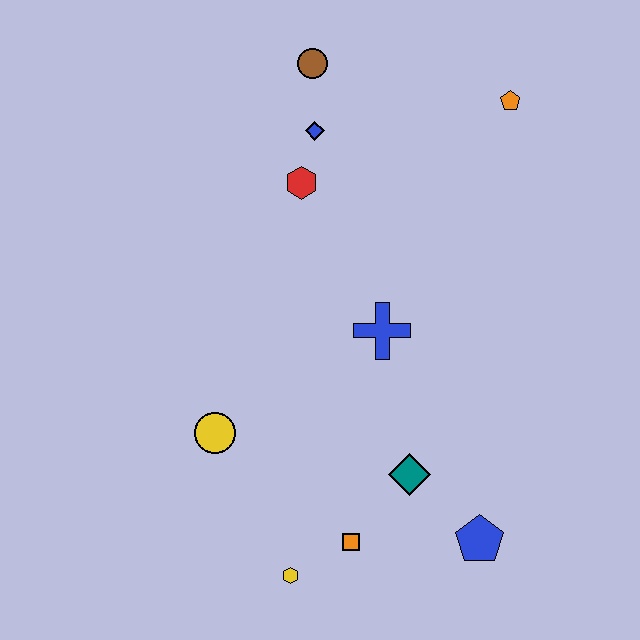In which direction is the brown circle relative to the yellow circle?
The brown circle is above the yellow circle.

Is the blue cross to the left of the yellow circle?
No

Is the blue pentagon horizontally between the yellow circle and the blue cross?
No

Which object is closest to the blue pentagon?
The teal diamond is closest to the blue pentagon.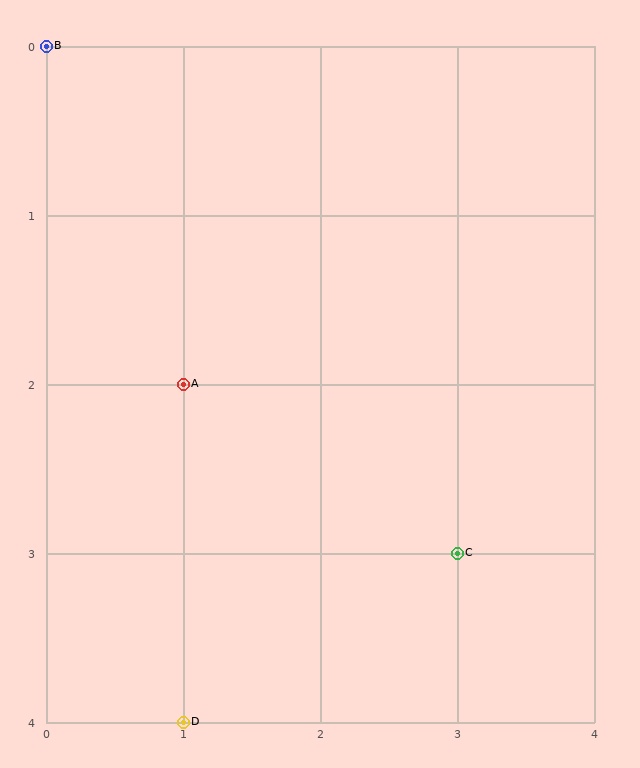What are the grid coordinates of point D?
Point D is at grid coordinates (1, 4).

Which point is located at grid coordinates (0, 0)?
Point B is at (0, 0).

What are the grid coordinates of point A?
Point A is at grid coordinates (1, 2).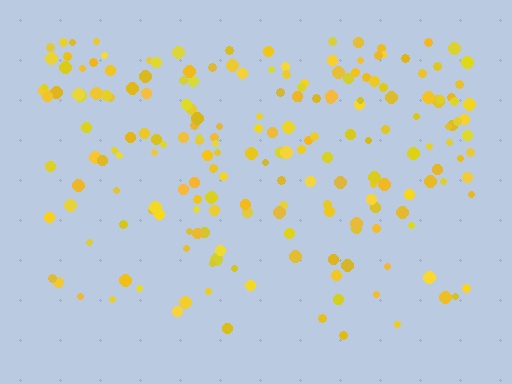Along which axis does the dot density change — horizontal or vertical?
Vertical.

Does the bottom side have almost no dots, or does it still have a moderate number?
Still a moderate number, just noticeably fewer than the top.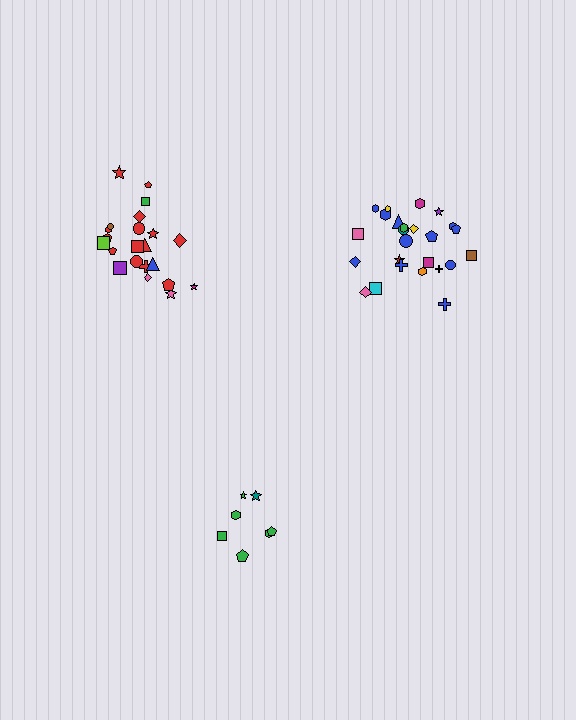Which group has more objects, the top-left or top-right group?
The top-right group.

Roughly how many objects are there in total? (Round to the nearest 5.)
Roughly 55 objects in total.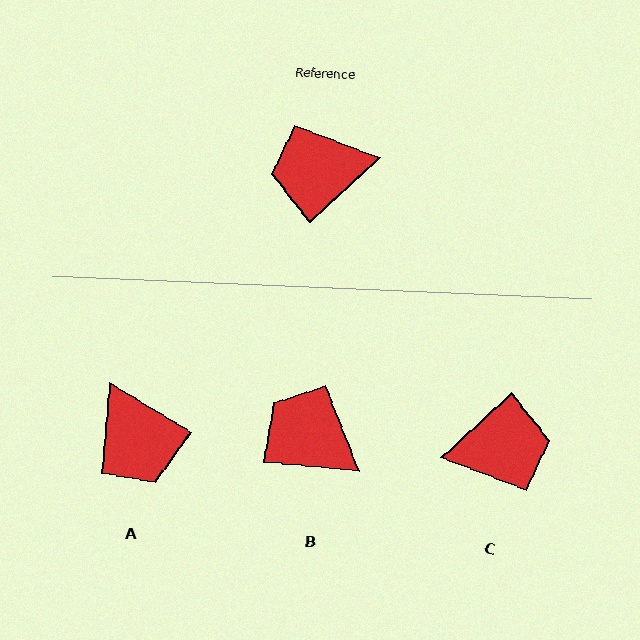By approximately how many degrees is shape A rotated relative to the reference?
Approximately 106 degrees counter-clockwise.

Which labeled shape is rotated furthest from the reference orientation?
C, about 180 degrees away.